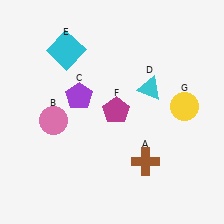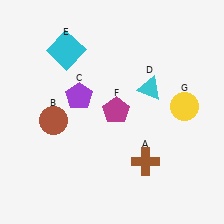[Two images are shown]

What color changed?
The circle (B) changed from pink in Image 1 to brown in Image 2.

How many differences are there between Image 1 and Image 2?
There is 1 difference between the two images.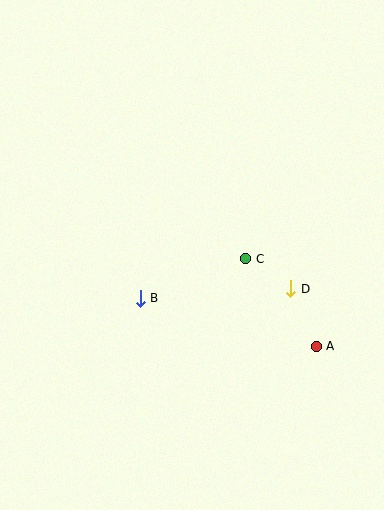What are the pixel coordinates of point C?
Point C is at (246, 259).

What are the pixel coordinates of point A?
Point A is at (316, 346).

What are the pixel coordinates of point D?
Point D is at (291, 289).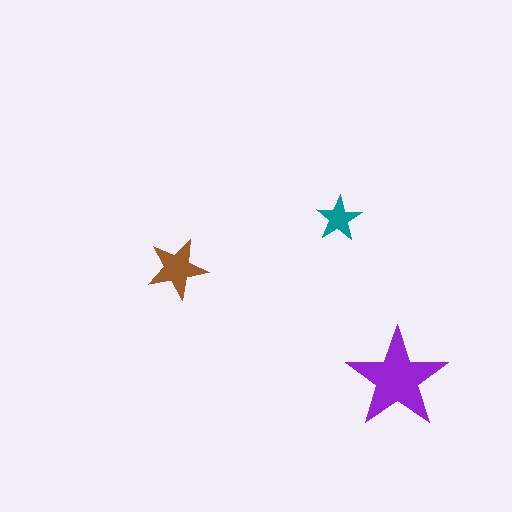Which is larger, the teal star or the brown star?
The brown one.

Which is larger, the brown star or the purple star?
The purple one.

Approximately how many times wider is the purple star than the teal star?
About 2 times wider.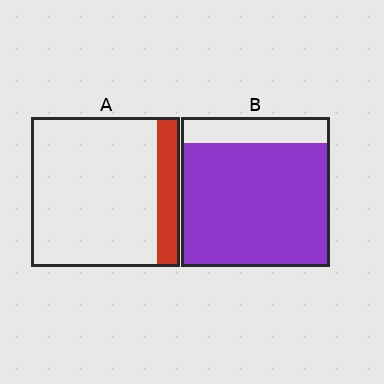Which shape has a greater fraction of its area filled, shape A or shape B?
Shape B.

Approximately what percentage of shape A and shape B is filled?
A is approximately 15% and B is approximately 85%.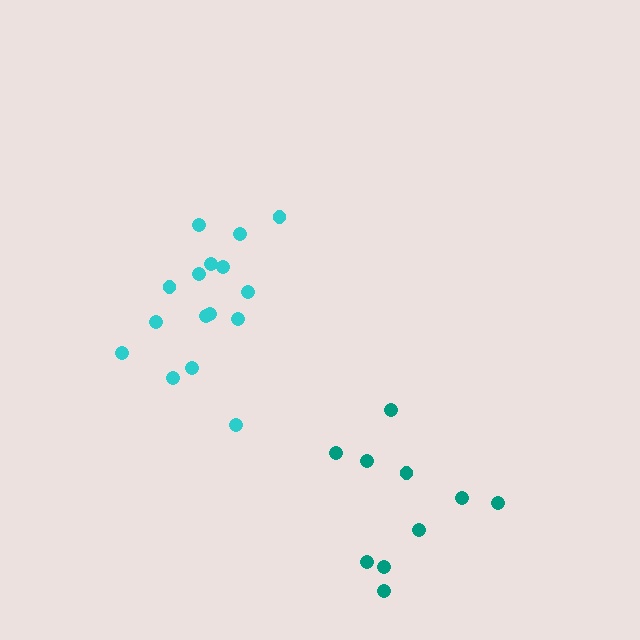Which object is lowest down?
The teal cluster is bottommost.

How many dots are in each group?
Group 1: 16 dots, Group 2: 10 dots (26 total).